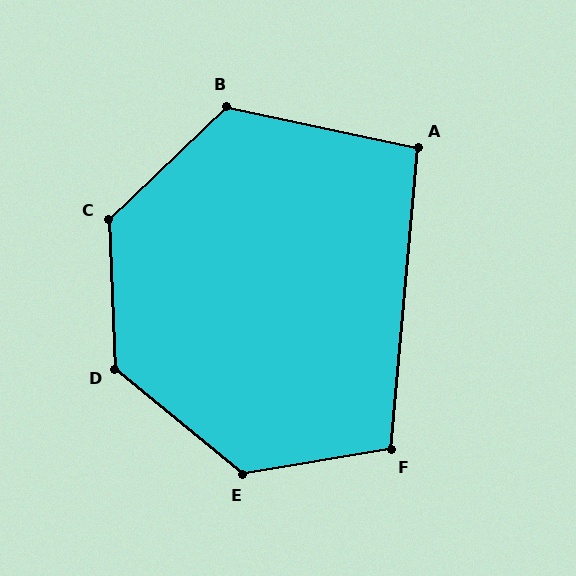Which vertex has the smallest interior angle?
A, at approximately 97 degrees.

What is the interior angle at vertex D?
Approximately 131 degrees (obtuse).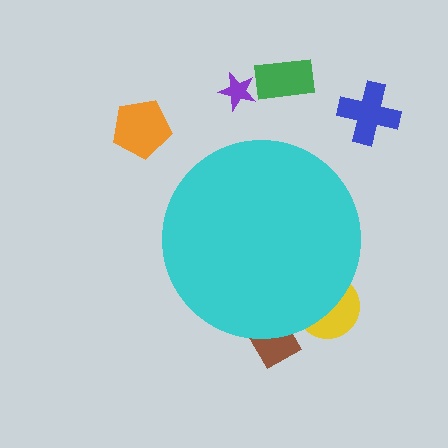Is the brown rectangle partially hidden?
Yes, the brown rectangle is partially hidden behind the cyan circle.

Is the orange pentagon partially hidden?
No, the orange pentagon is fully visible.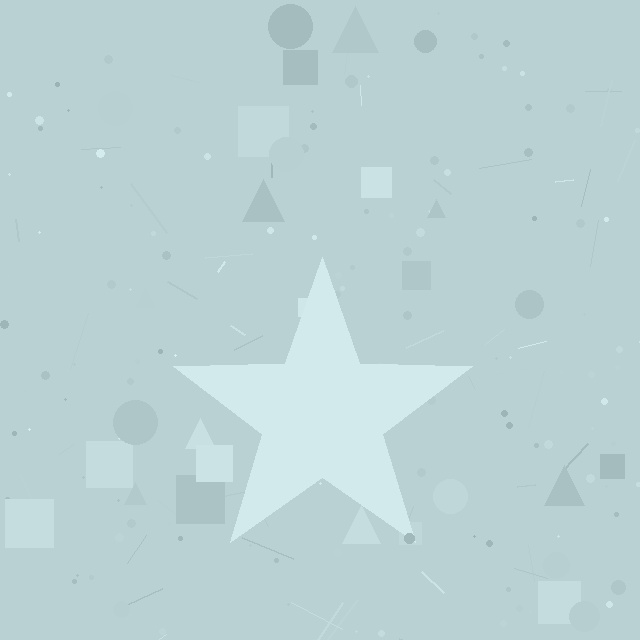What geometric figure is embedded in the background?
A star is embedded in the background.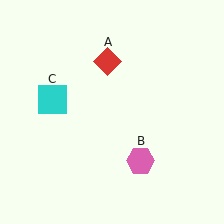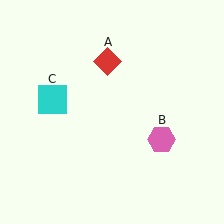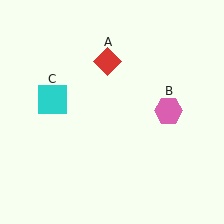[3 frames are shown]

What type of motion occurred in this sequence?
The pink hexagon (object B) rotated counterclockwise around the center of the scene.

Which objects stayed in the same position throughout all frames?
Red diamond (object A) and cyan square (object C) remained stationary.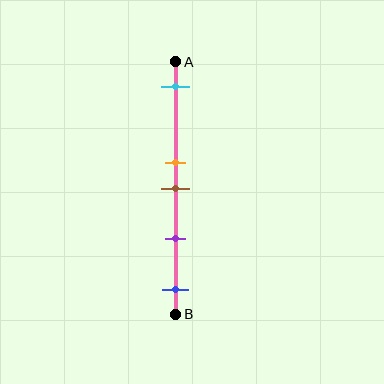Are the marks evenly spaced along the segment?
No, the marks are not evenly spaced.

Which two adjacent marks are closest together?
The orange and brown marks are the closest adjacent pair.